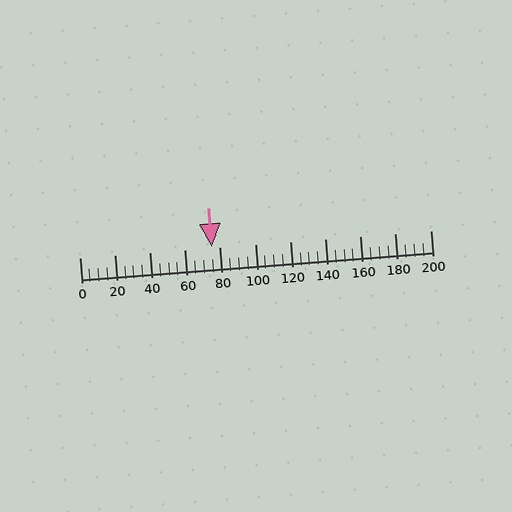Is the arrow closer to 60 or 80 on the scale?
The arrow is closer to 80.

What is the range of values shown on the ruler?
The ruler shows values from 0 to 200.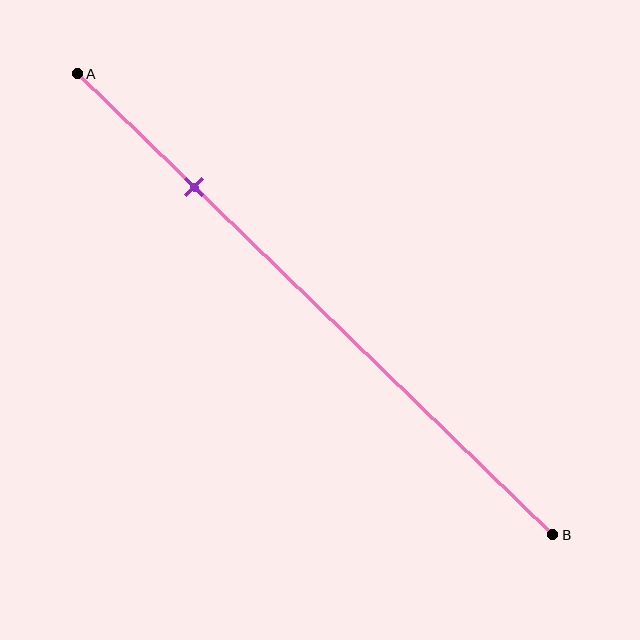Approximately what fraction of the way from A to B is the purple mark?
The purple mark is approximately 25% of the way from A to B.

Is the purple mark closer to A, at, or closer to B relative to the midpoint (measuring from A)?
The purple mark is closer to point A than the midpoint of segment AB.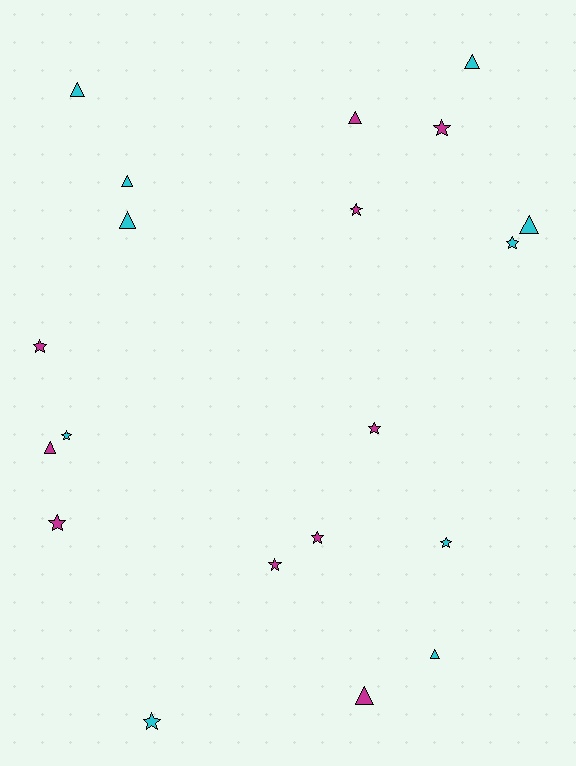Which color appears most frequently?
Cyan, with 10 objects.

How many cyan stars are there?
There are 4 cyan stars.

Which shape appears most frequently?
Star, with 11 objects.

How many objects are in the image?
There are 20 objects.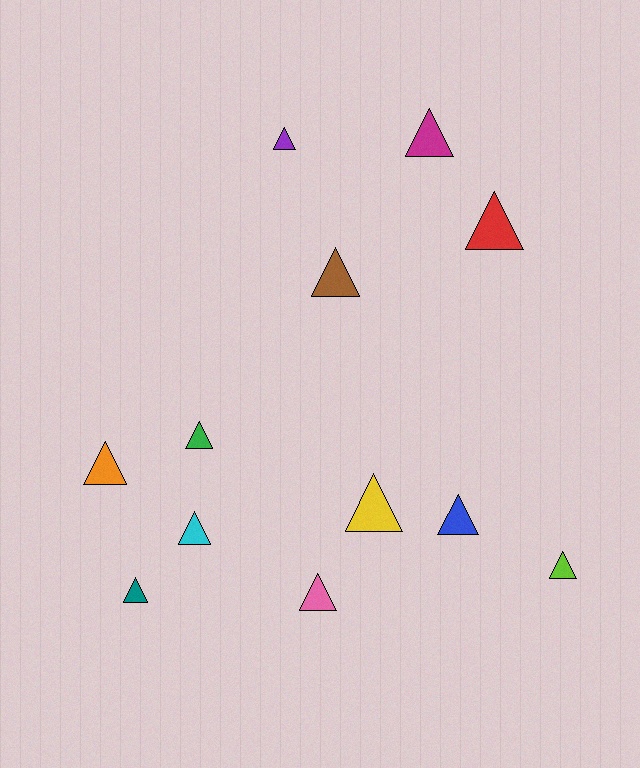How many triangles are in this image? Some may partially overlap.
There are 12 triangles.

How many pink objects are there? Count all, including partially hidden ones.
There is 1 pink object.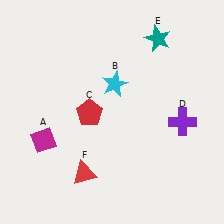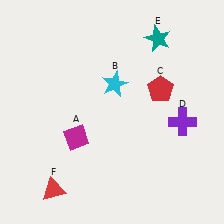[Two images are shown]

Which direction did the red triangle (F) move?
The red triangle (F) moved left.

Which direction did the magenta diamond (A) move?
The magenta diamond (A) moved right.